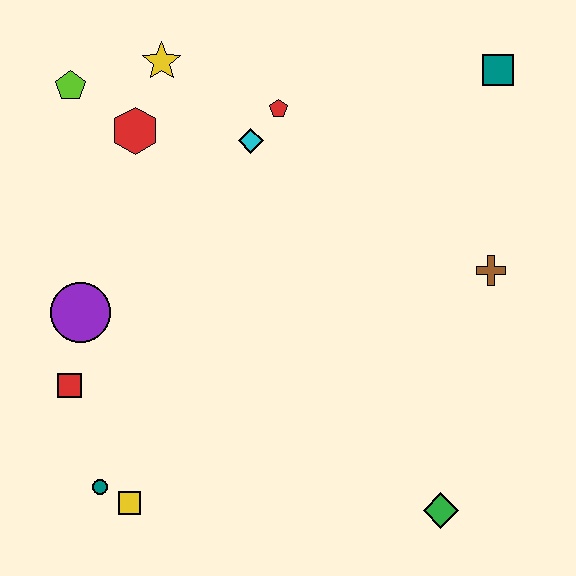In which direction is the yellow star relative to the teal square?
The yellow star is to the left of the teal square.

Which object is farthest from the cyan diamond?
The green diamond is farthest from the cyan diamond.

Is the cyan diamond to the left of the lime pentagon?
No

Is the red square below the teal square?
Yes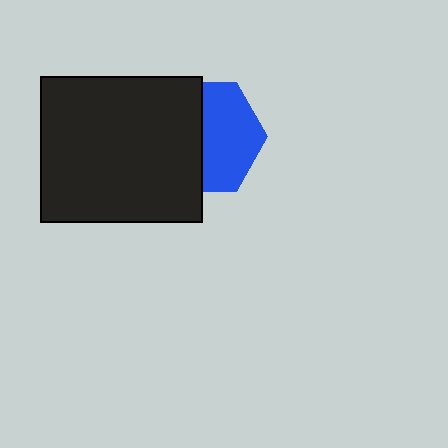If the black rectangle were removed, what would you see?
You would see the complete blue hexagon.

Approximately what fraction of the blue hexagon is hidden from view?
Roughly 48% of the blue hexagon is hidden behind the black rectangle.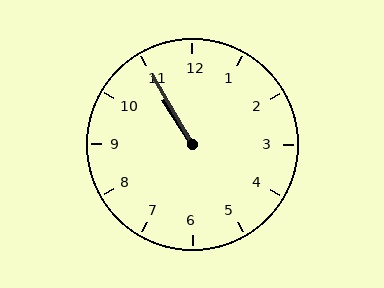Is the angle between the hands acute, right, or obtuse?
It is acute.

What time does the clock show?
10:55.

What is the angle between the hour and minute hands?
Approximately 2 degrees.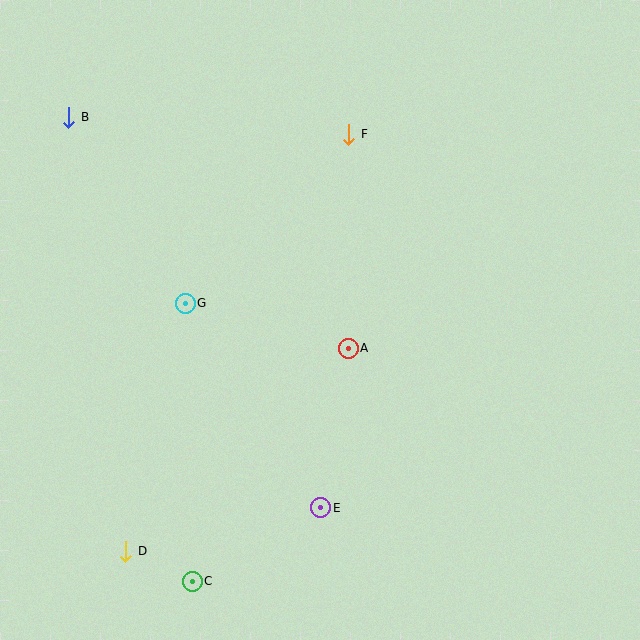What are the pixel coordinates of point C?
Point C is at (192, 581).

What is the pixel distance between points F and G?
The distance between F and G is 235 pixels.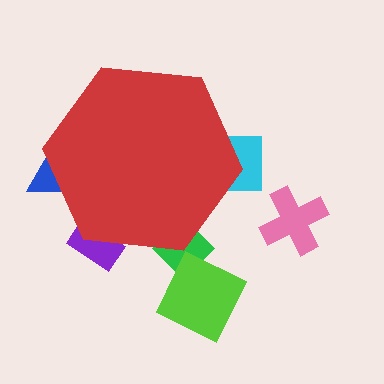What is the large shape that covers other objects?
A red hexagon.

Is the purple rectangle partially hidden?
Yes, the purple rectangle is partially hidden behind the red hexagon.